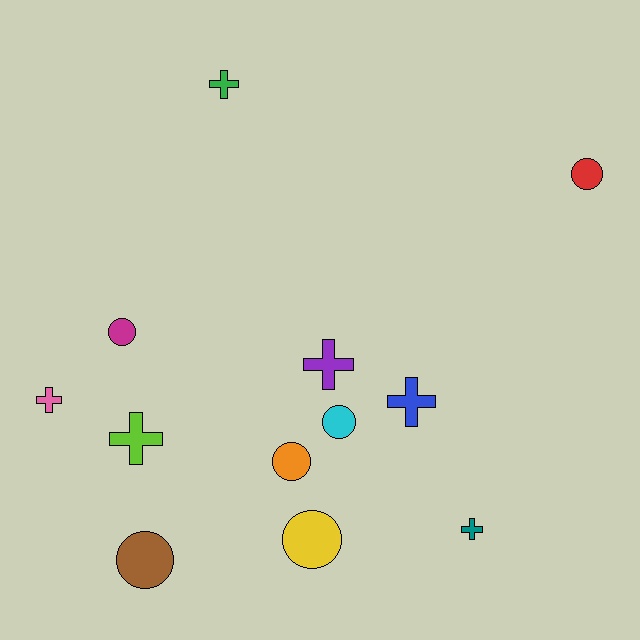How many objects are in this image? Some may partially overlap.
There are 12 objects.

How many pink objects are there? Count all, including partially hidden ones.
There is 1 pink object.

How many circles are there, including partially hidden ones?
There are 6 circles.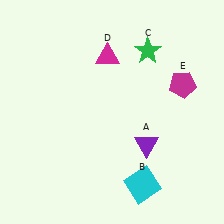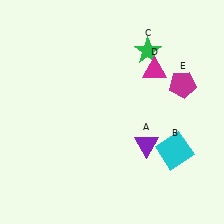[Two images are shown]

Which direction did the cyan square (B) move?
The cyan square (B) moved up.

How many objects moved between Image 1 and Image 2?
2 objects moved between the two images.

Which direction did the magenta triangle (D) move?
The magenta triangle (D) moved right.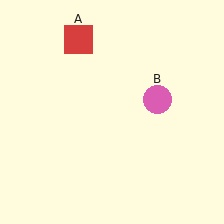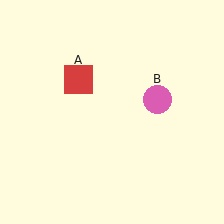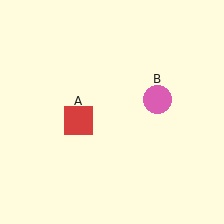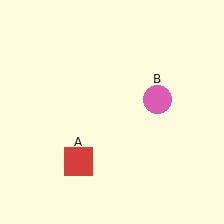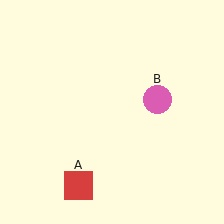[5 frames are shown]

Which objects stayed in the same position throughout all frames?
Pink circle (object B) remained stationary.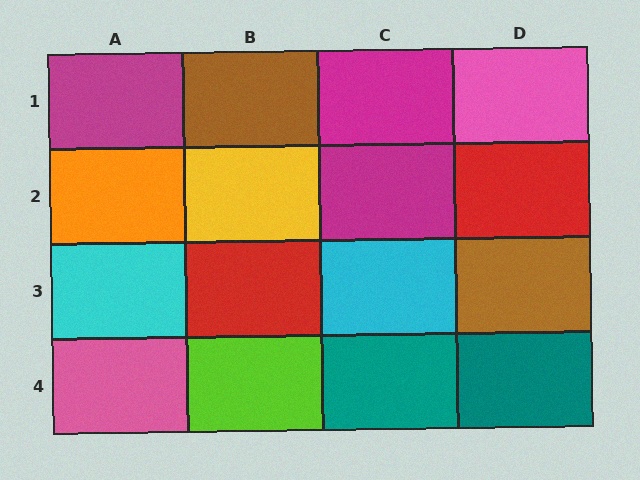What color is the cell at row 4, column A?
Pink.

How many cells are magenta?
3 cells are magenta.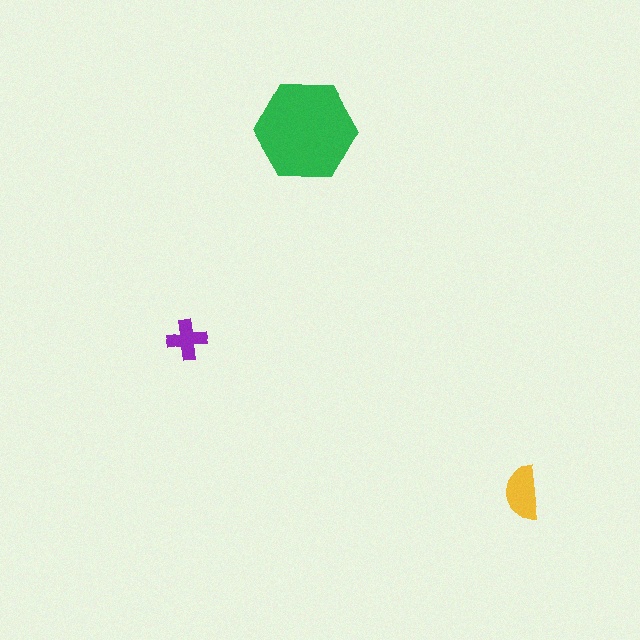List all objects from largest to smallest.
The green hexagon, the yellow semicircle, the purple cross.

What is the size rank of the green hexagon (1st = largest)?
1st.